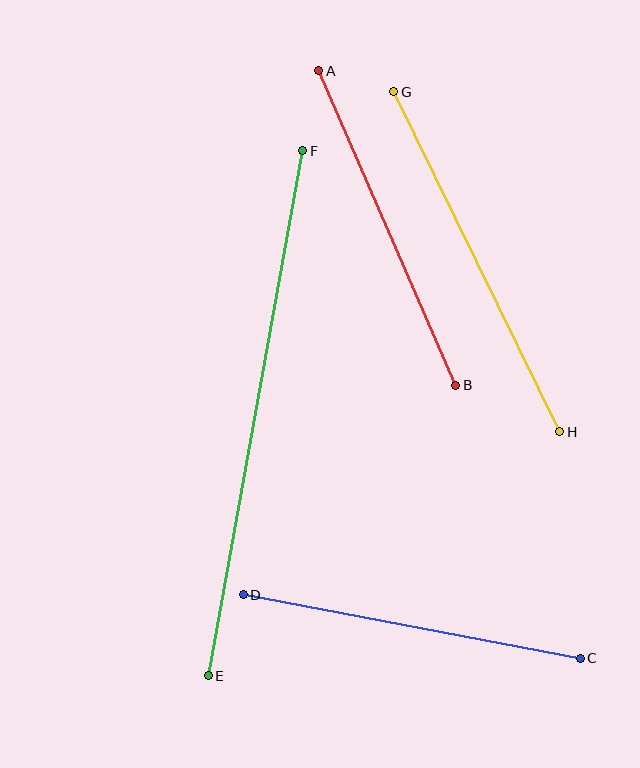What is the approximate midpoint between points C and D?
The midpoint is at approximately (412, 626) pixels.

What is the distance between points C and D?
The distance is approximately 343 pixels.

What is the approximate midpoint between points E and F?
The midpoint is at approximately (255, 413) pixels.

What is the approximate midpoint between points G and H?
The midpoint is at approximately (477, 262) pixels.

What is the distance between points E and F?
The distance is approximately 533 pixels.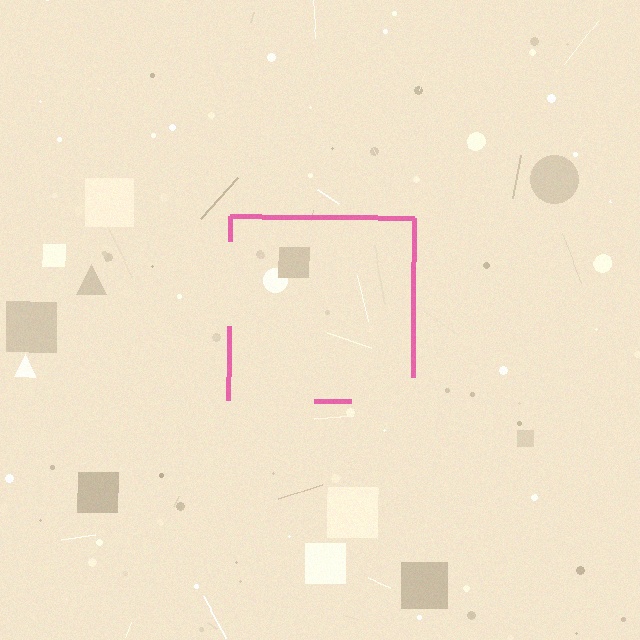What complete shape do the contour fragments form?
The contour fragments form a square.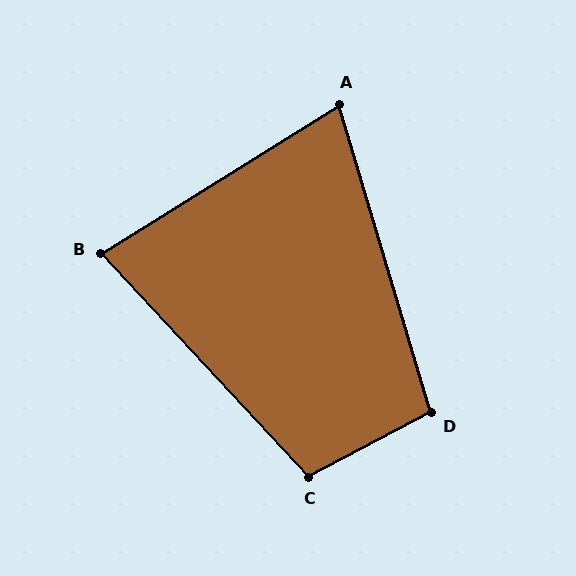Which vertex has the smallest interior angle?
A, at approximately 75 degrees.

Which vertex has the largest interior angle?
C, at approximately 105 degrees.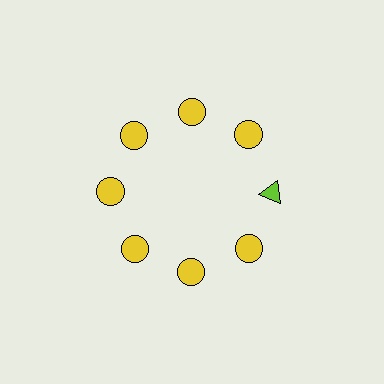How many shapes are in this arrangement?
There are 8 shapes arranged in a ring pattern.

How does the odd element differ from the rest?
It differs in both color (lime instead of yellow) and shape (triangle instead of circle).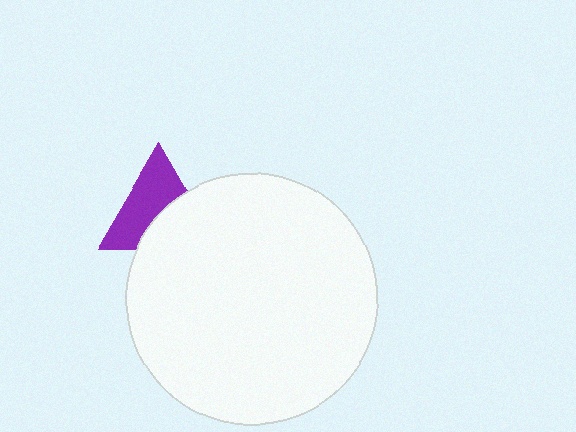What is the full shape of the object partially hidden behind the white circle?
The partially hidden object is a purple triangle.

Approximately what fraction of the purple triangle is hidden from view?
Roughly 43% of the purple triangle is hidden behind the white circle.